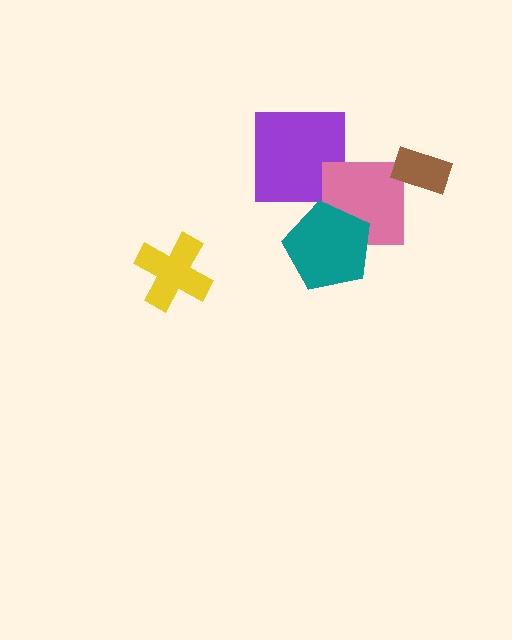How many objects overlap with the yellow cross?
0 objects overlap with the yellow cross.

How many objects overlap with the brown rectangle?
0 objects overlap with the brown rectangle.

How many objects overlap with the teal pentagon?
1 object overlaps with the teal pentagon.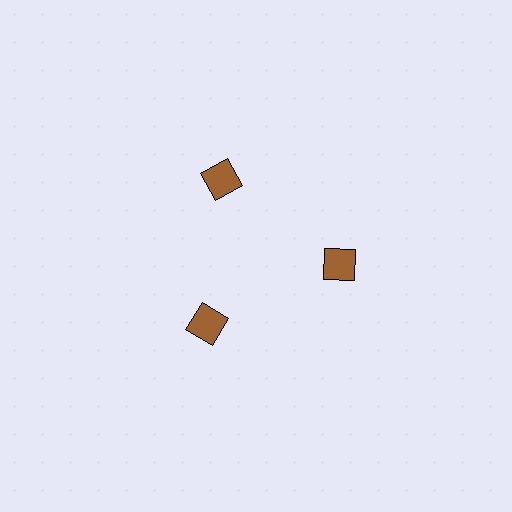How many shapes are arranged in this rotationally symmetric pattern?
There are 3 shapes, arranged in 3 groups of 1.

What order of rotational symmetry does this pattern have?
This pattern has 3-fold rotational symmetry.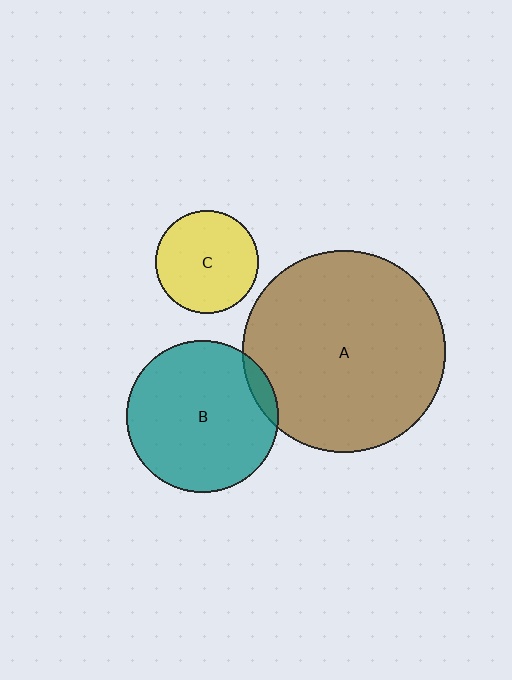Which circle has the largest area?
Circle A (brown).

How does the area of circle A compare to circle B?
Approximately 1.8 times.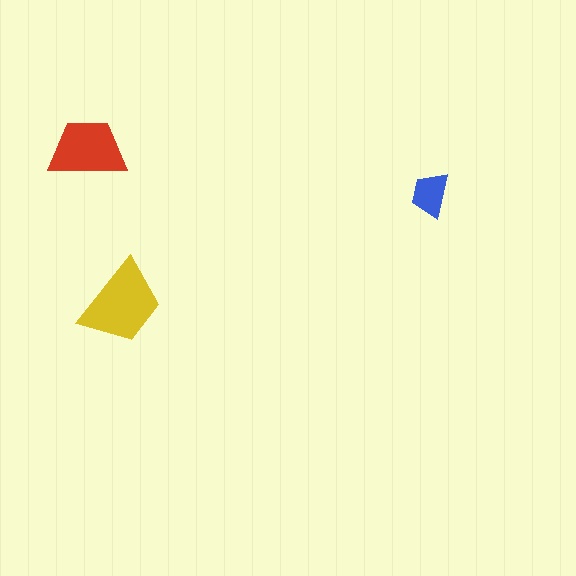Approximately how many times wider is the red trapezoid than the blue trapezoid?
About 1.5 times wider.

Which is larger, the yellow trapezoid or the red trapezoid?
The yellow one.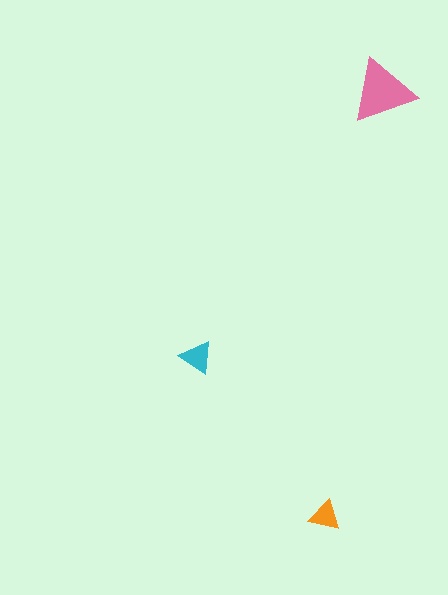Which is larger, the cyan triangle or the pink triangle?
The pink one.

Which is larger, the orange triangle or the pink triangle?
The pink one.